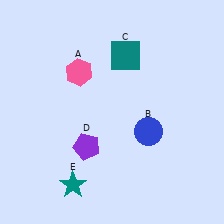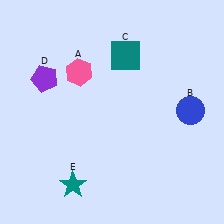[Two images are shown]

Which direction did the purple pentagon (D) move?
The purple pentagon (D) moved up.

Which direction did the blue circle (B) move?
The blue circle (B) moved right.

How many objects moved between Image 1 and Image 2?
2 objects moved between the two images.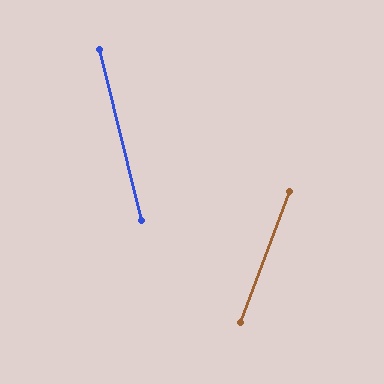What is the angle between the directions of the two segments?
Approximately 34 degrees.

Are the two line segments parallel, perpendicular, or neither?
Neither parallel nor perpendicular — they differ by about 34°.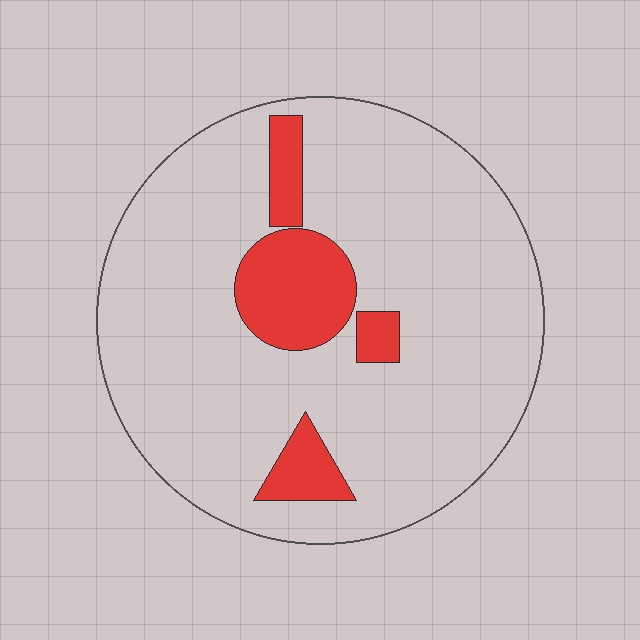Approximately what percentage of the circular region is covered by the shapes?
Approximately 15%.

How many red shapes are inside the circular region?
4.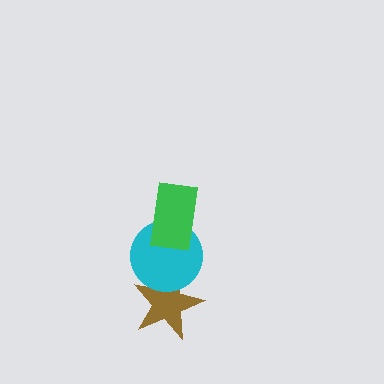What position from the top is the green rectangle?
The green rectangle is 1st from the top.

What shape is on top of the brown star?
The cyan circle is on top of the brown star.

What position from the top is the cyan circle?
The cyan circle is 2nd from the top.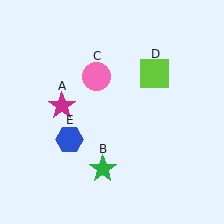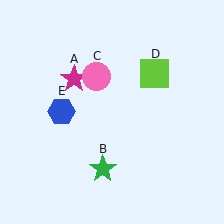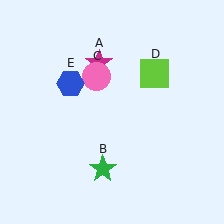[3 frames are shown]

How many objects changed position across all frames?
2 objects changed position: magenta star (object A), blue hexagon (object E).